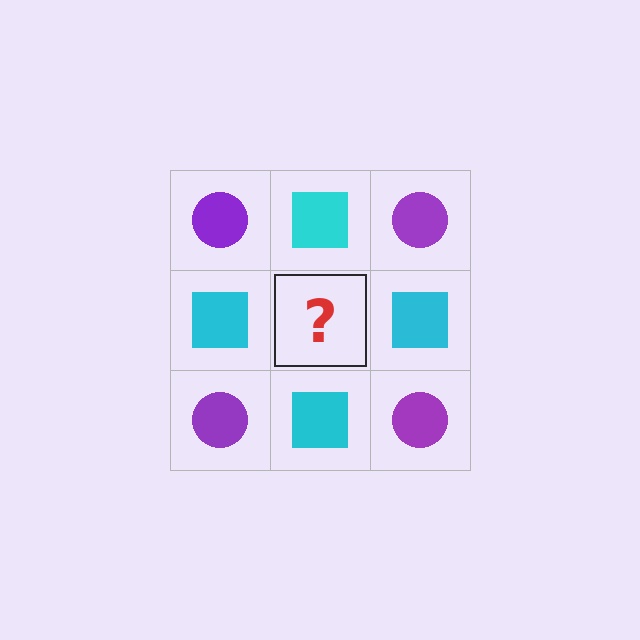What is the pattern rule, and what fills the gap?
The rule is that it alternates purple circle and cyan square in a checkerboard pattern. The gap should be filled with a purple circle.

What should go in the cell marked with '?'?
The missing cell should contain a purple circle.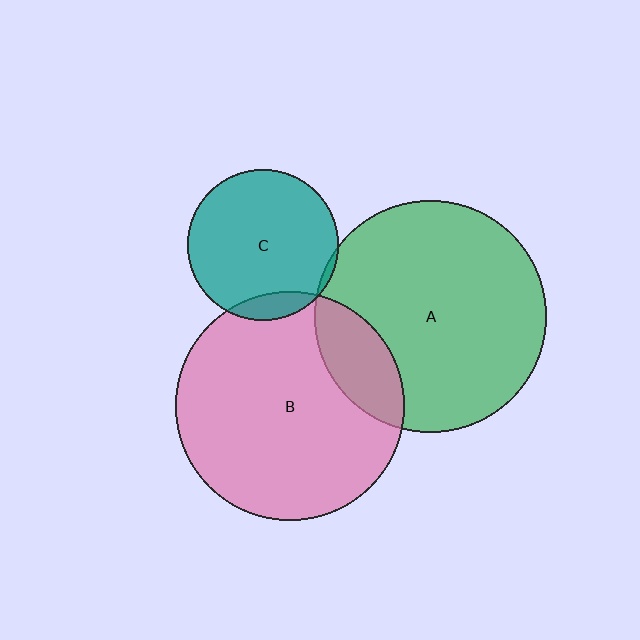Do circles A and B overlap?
Yes.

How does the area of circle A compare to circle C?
Approximately 2.3 times.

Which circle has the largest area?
Circle A (green).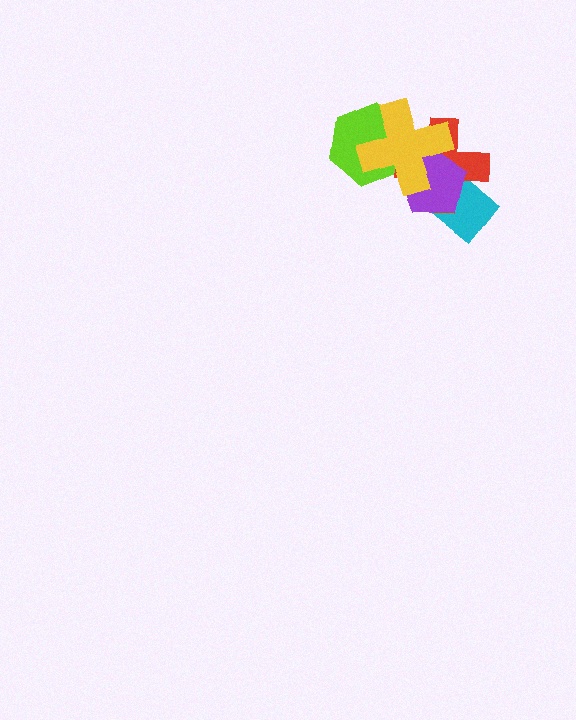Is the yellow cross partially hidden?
No, no other shape covers it.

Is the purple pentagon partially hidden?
Yes, it is partially covered by another shape.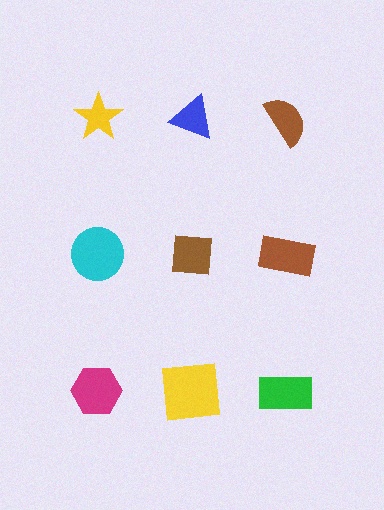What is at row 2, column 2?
A brown square.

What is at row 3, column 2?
A yellow square.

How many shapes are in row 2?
3 shapes.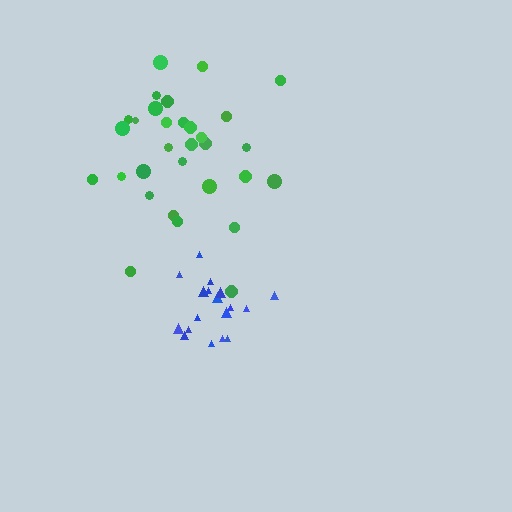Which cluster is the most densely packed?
Blue.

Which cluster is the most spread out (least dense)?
Green.